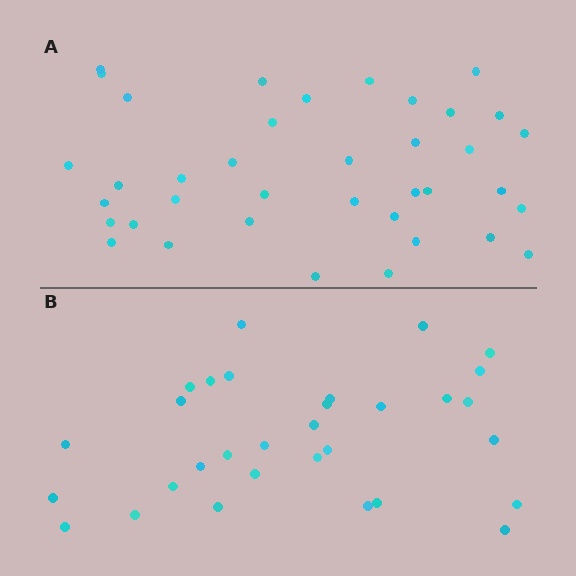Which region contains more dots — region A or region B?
Region A (the top region) has more dots.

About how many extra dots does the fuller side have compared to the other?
Region A has roughly 8 or so more dots than region B.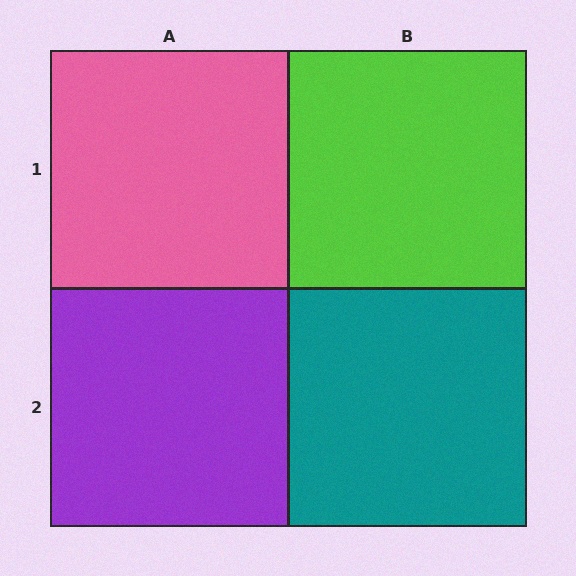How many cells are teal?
1 cell is teal.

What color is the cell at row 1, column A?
Pink.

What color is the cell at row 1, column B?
Lime.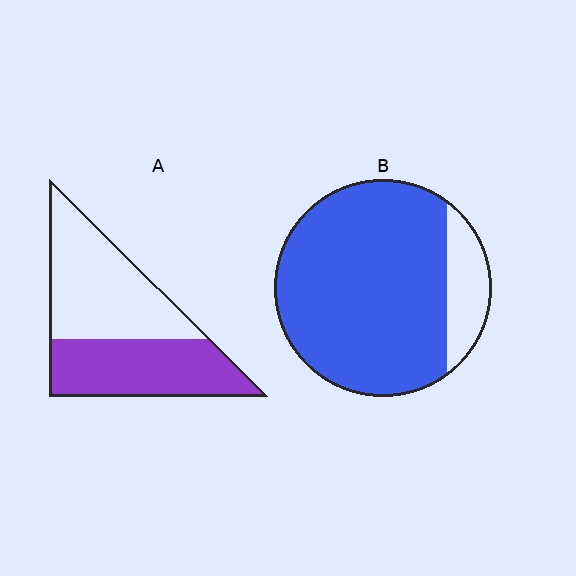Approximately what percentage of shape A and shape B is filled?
A is approximately 45% and B is approximately 85%.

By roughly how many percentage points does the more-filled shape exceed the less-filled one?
By roughly 40 percentage points (B over A).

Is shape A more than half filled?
Roughly half.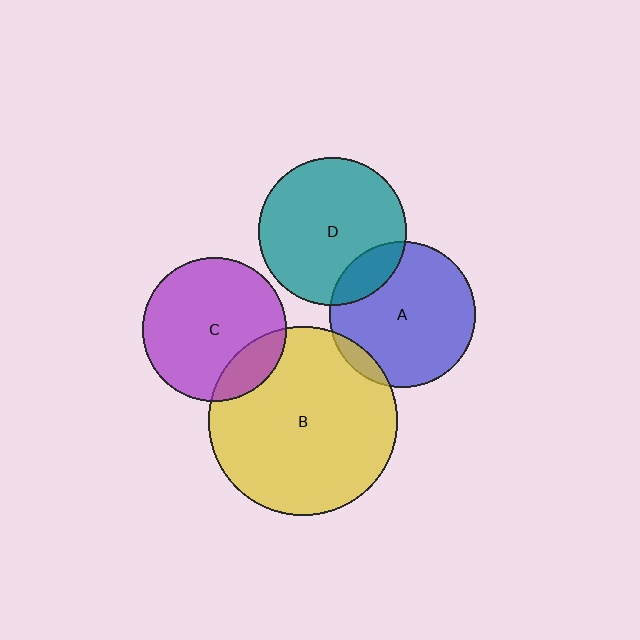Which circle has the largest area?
Circle B (yellow).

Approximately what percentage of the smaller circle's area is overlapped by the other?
Approximately 5%.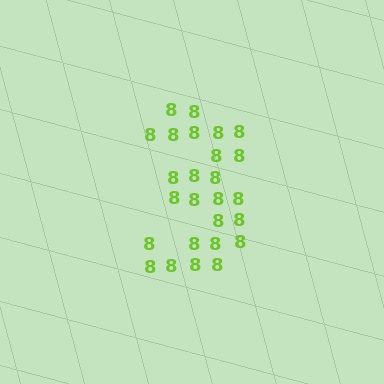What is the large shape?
The large shape is the digit 3.